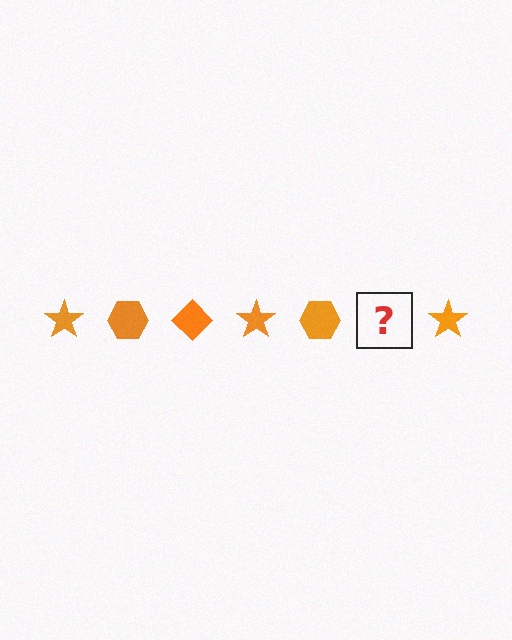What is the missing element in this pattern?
The missing element is an orange diamond.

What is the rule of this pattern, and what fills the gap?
The rule is that the pattern cycles through star, hexagon, diamond shapes in orange. The gap should be filled with an orange diamond.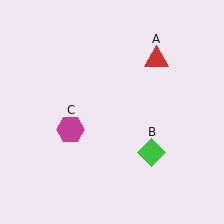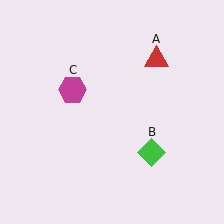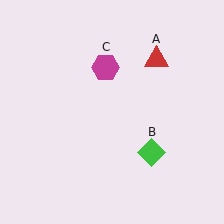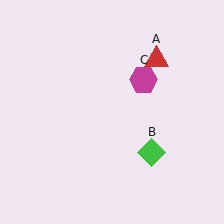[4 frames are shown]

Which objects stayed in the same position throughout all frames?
Red triangle (object A) and green diamond (object B) remained stationary.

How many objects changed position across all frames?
1 object changed position: magenta hexagon (object C).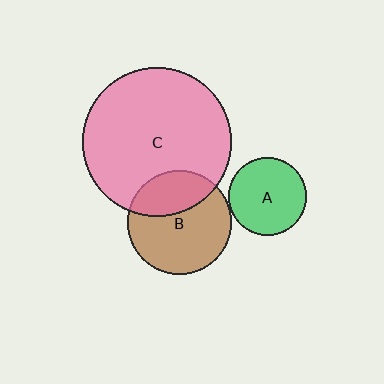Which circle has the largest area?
Circle C (pink).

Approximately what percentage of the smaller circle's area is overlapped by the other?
Approximately 30%.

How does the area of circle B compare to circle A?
Approximately 1.8 times.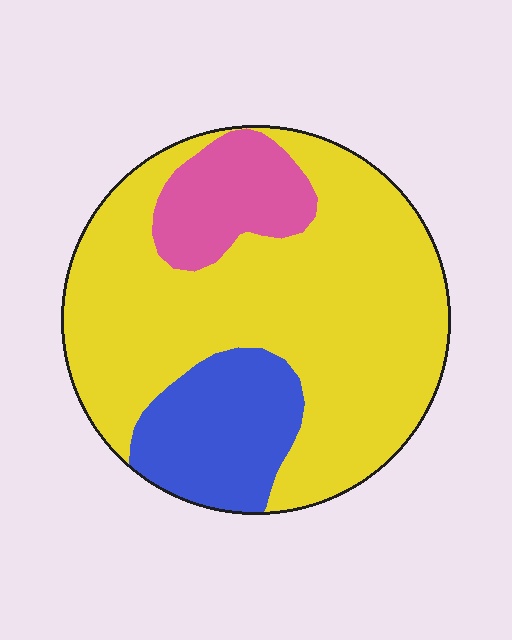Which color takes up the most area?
Yellow, at roughly 70%.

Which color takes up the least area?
Pink, at roughly 15%.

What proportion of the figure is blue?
Blue covers 18% of the figure.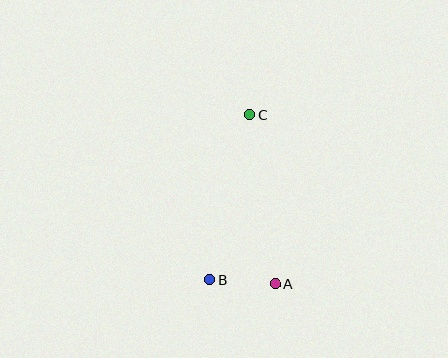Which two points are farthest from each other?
Points A and C are farthest from each other.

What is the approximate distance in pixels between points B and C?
The distance between B and C is approximately 170 pixels.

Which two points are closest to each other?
Points A and B are closest to each other.